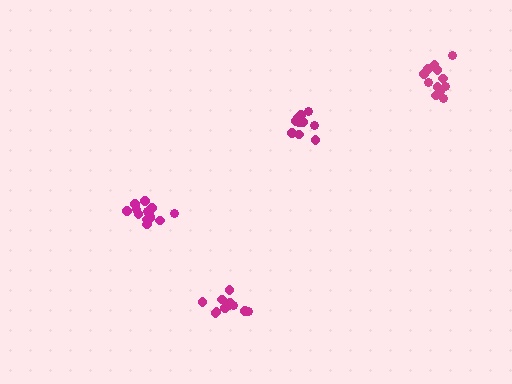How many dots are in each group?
Group 1: 11 dots, Group 2: 12 dots, Group 3: 10 dots, Group 4: 15 dots (48 total).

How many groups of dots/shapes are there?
There are 4 groups.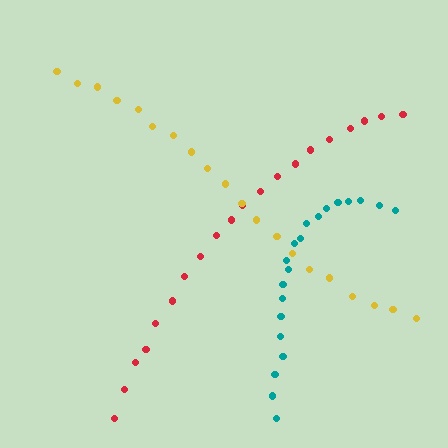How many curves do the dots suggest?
There are 3 distinct paths.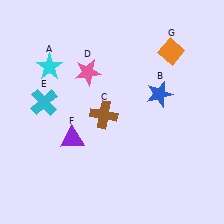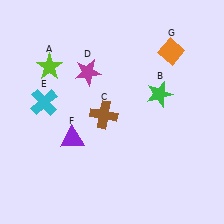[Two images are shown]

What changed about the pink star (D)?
In Image 1, D is pink. In Image 2, it changed to magenta.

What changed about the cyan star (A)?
In Image 1, A is cyan. In Image 2, it changed to lime.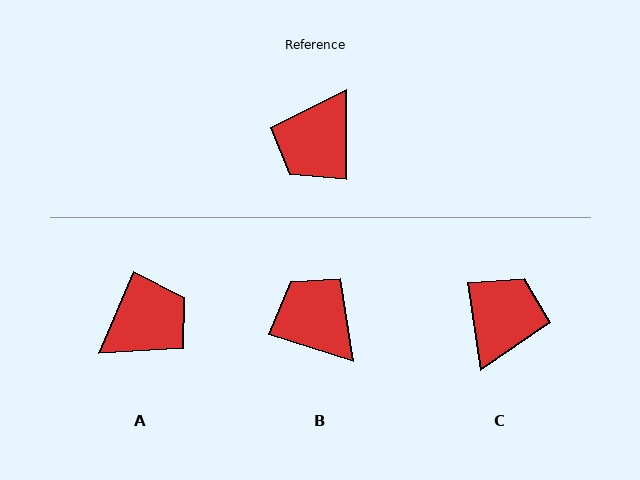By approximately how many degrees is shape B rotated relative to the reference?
Approximately 108 degrees clockwise.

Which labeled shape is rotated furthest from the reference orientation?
C, about 171 degrees away.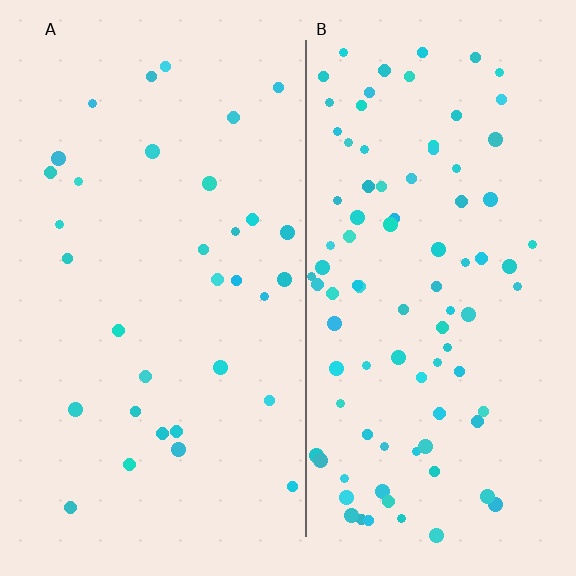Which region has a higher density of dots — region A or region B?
B (the right).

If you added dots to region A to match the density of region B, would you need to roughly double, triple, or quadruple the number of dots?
Approximately triple.